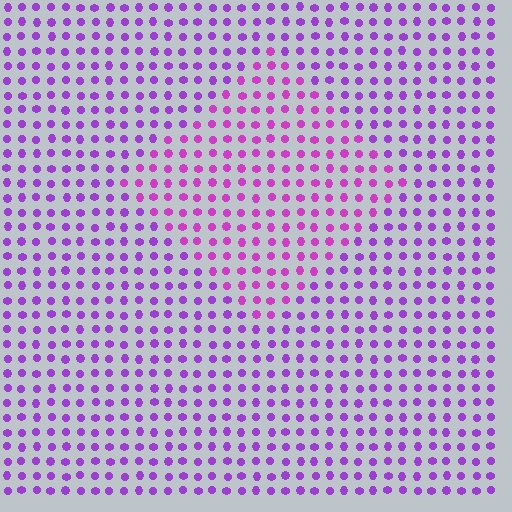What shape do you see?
I see a diamond.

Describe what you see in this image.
The image is filled with small purple elements in a uniform arrangement. A diamond-shaped region is visible where the elements are tinted to a slightly different hue, forming a subtle color boundary.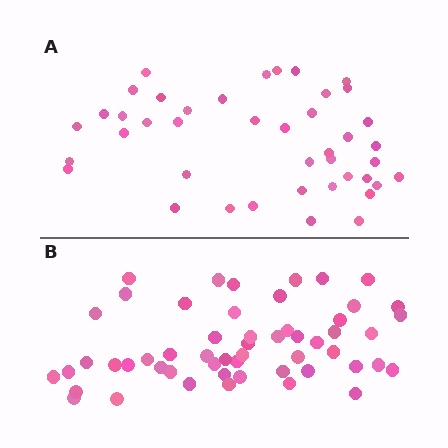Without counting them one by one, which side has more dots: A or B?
Region B (the bottom region) has more dots.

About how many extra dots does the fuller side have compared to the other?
Region B has roughly 12 or so more dots than region A.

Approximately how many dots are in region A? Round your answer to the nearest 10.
About 40 dots. (The exact count is 42, which rounds to 40.)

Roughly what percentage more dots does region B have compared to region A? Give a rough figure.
About 30% more.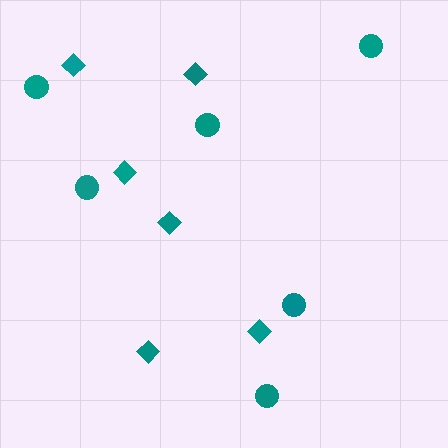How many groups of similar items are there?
There are 2 groups: one group of circles (6) and one group of diamonds (6).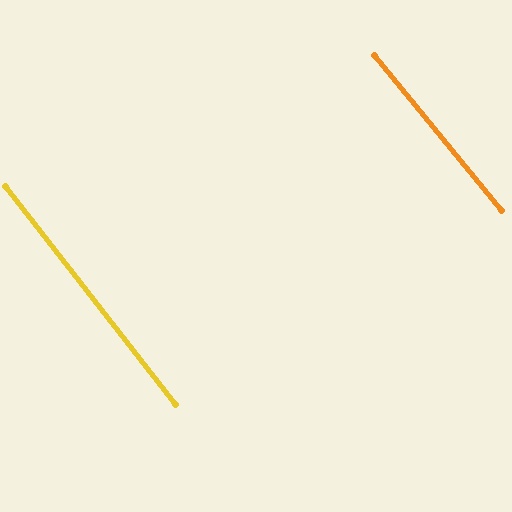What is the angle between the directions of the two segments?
Approximately 1 degree.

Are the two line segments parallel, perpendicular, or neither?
Parallel — their directions differ by only 1.4°.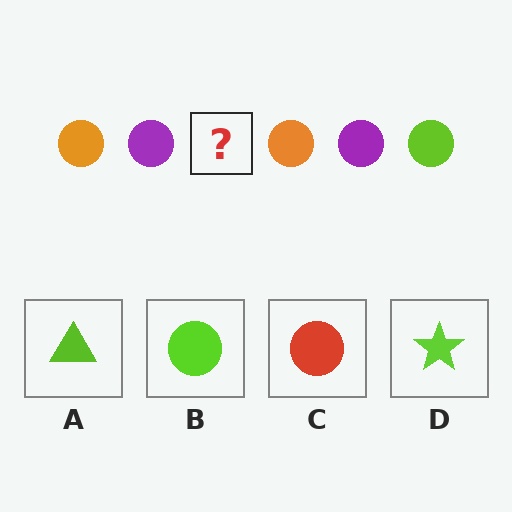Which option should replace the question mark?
Option B.